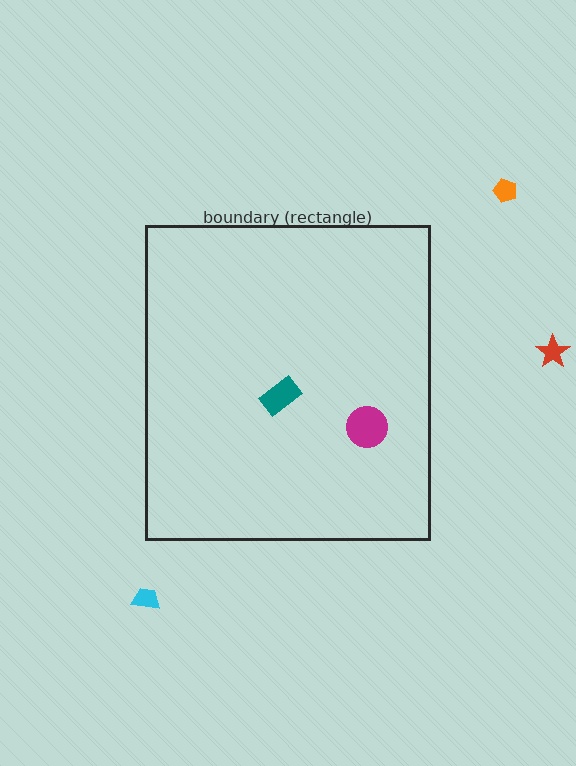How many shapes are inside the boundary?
2 inside, 3 outside.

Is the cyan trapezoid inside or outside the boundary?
Outside.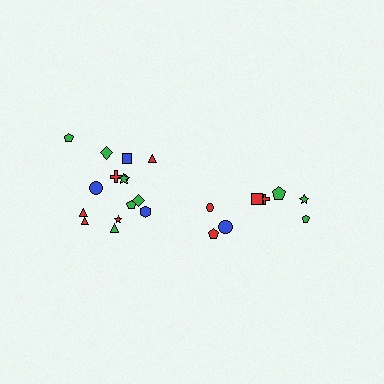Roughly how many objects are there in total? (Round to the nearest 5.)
Roughly 25 objects in total.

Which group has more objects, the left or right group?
The left group.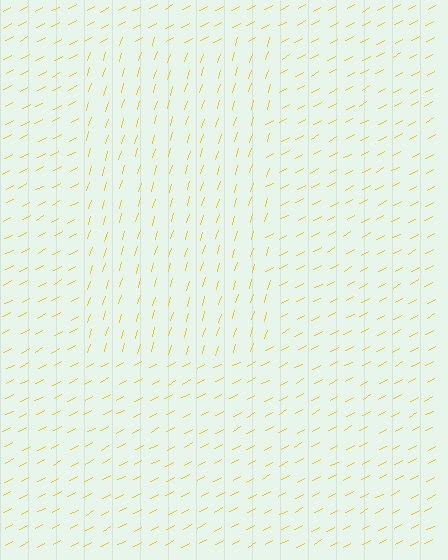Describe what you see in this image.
The image is filled with small yellow line segments. A rectangle region in the image has lines oriented differently from the surrounding lines, creating a visible texture boundary.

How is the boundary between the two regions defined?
The boundary is defined purely by a change in line orientation (approximately 45 degrees difference). All lines are the same color and thickness.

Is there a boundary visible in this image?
Yes, there is a texture boundary formed by a change in line orientation.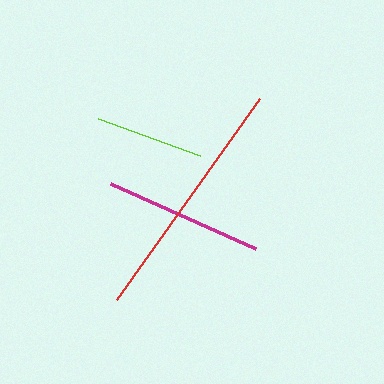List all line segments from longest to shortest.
From longest to shortest: red, magenta, lime.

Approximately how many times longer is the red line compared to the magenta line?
The red line is approximately 1.5 times the length of the magenta line.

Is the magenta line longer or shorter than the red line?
The red line is longer than the magenta line.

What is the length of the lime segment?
The lime segment is approximately 109 pixels long.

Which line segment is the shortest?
The lime line is the shortest at approximately 109 pixels.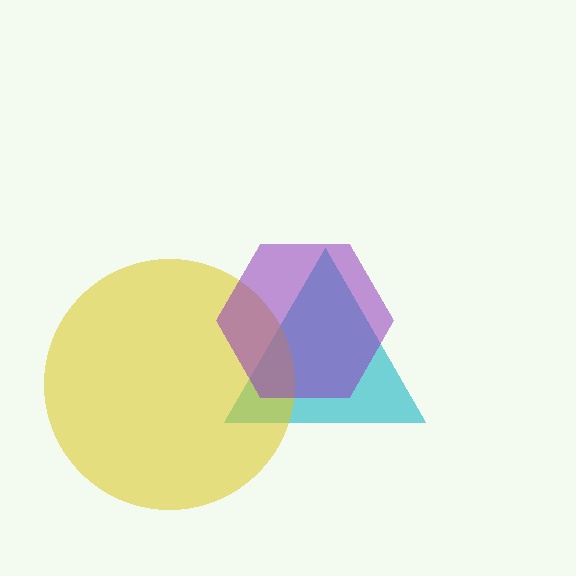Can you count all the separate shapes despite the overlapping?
Yes, there are 3 separate shapes.